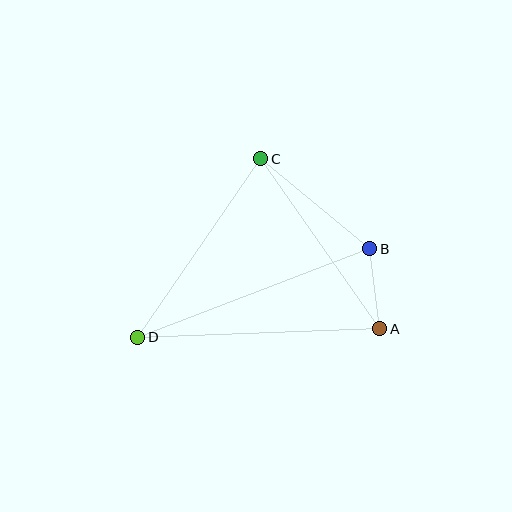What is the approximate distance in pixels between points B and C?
The distance between B and C is approximately 141 pixels.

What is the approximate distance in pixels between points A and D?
The distance between A and D is approximately 242 pixels.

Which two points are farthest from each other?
Points B and D are farthest from each other.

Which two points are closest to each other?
Points A and B are closest to each other.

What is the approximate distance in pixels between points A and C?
The distance between A and C is approximately 208 pixels.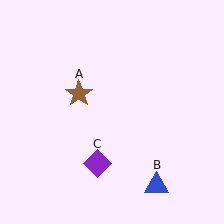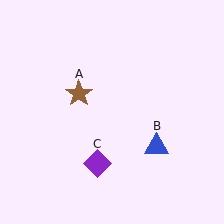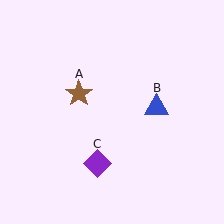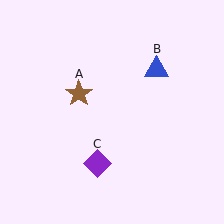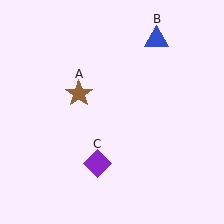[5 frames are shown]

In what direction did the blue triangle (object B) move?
The blue triangle (object B) moved up.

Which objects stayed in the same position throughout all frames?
Brown star (object A) and purple diamond (object C) remained stationary.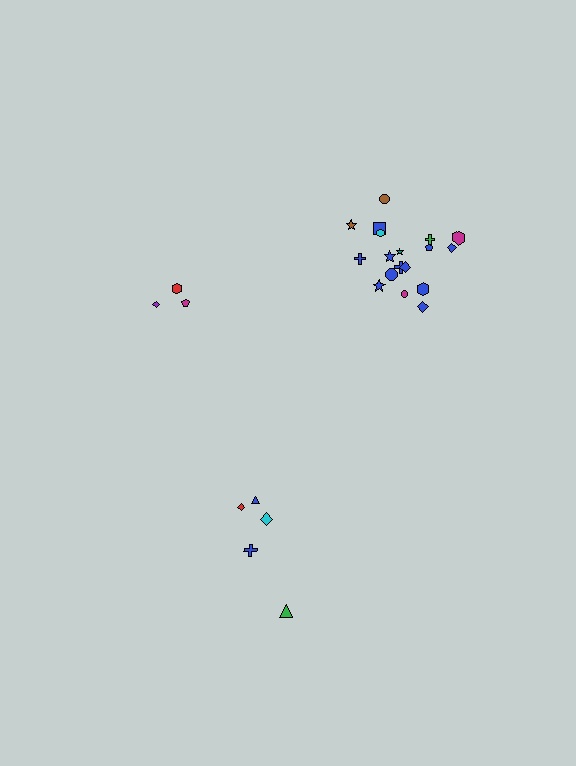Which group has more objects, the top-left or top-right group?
The top-right group.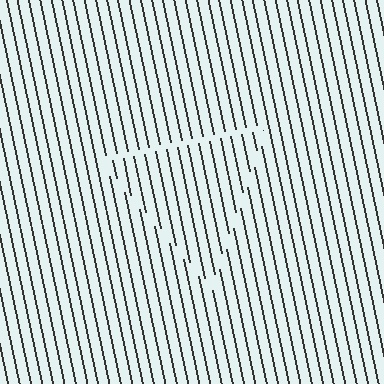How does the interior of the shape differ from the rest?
The interior of the shape contains the same grating, shifted by half a period — the contour is defined by the phase discontinuity where line-ends from the inner and outer gratings abut.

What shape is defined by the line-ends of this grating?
An illusory triangle. The interior of the shape contains the same grating, shifted by half a period — the contour is defined by the phase discontinuity where line-ends from the inner and outer gratings abut.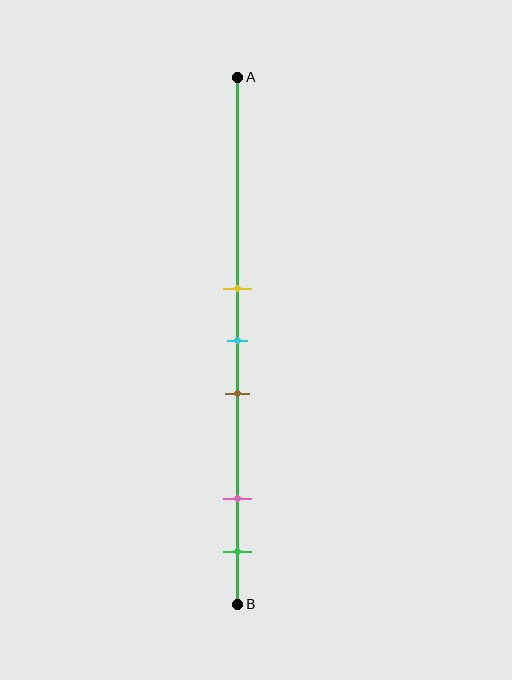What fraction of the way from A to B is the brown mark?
The brown mark is approximately 60% (0.6) of the way from A to B.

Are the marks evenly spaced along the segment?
No, the marks are not evenly spaced.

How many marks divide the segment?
There are 5 marks dividing the segment.